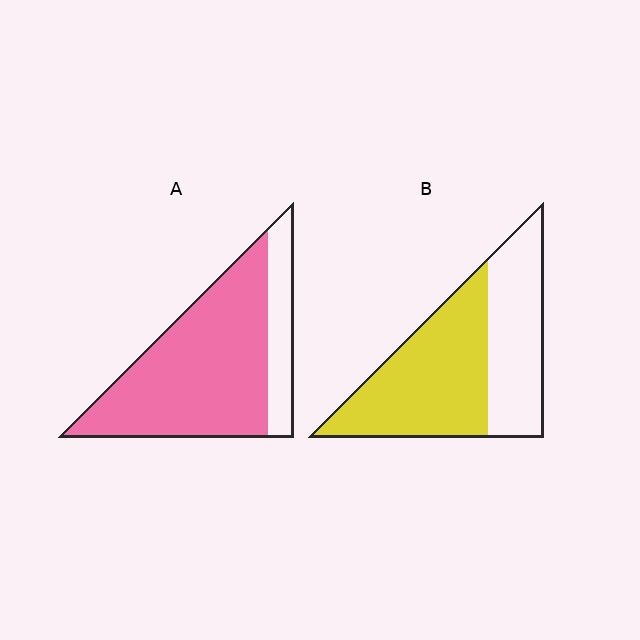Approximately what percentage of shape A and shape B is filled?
A is approximately 80% and B is approximately 60%.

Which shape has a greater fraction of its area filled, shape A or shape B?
Shape A.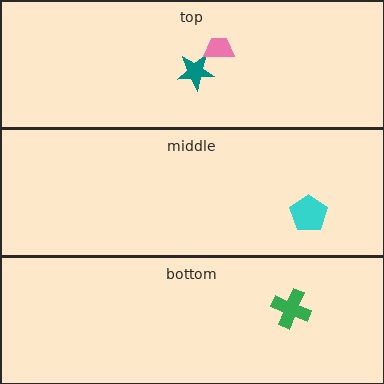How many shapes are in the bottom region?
1.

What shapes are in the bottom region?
The green cross.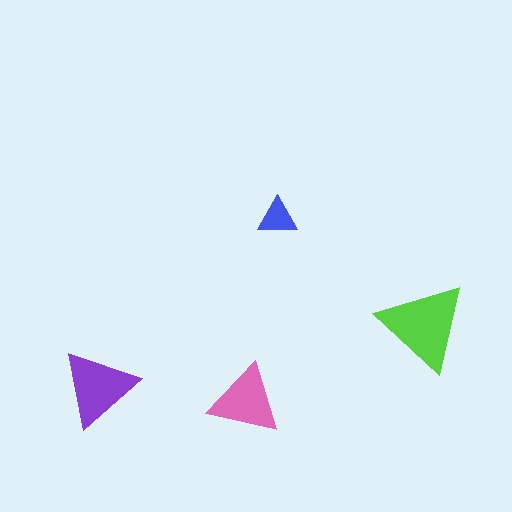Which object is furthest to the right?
The lime triangle is rightmost.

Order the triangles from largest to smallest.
the lime one, the purple one, the pink one, the blue one.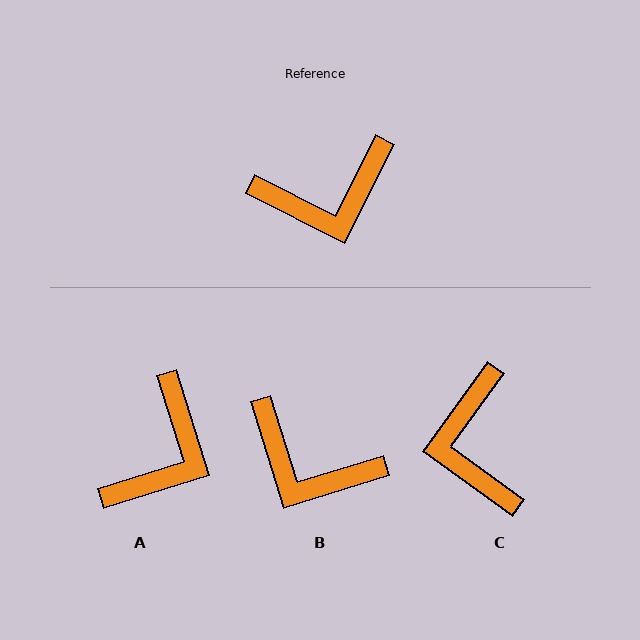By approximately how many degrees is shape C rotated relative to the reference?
Approximately 99 degrees clockwise.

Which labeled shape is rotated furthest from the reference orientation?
C, about 99 degrees away.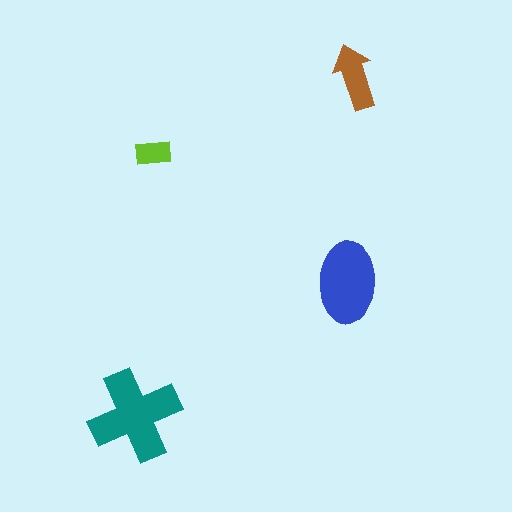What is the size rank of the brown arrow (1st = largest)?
3rd.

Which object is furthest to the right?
The brown arrow is rightmost.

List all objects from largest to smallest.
The teal cross, the blue ellipse, the brown arrow, the lime rectangle.